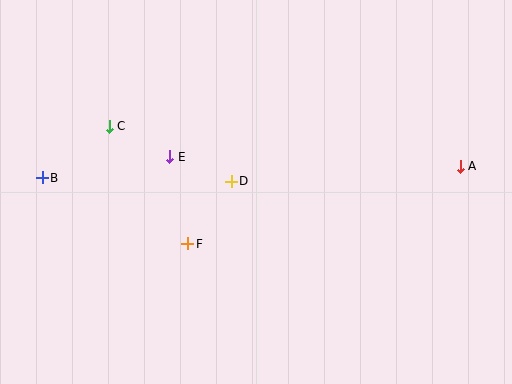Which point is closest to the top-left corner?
Point C is closest to the top-left corner.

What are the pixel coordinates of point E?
Point E is at (170, 157).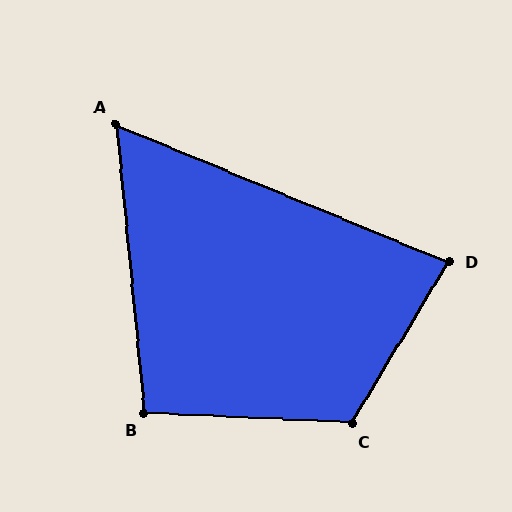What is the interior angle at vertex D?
Approximately 82 degrees (acute).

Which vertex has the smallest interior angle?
A, at approximately 62 degrees.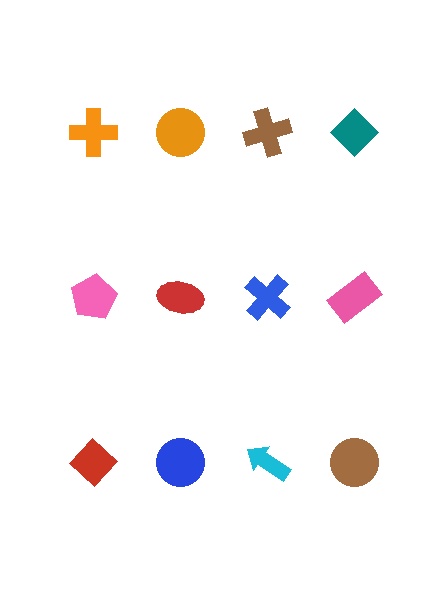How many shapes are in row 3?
4 shapes.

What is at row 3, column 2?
A blue circle.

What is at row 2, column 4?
A pink rectangle.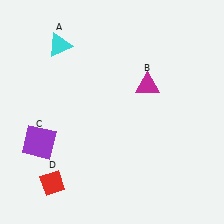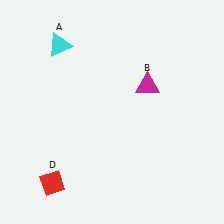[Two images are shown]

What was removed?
The purple square (C) was removed in Image 2.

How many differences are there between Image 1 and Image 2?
There is 1 difference between the two images.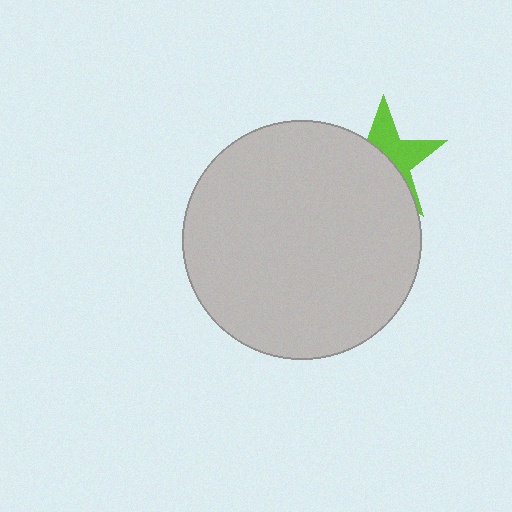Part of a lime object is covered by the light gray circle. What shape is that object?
It is a star.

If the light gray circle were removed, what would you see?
You would see the complete lime star.